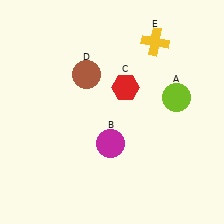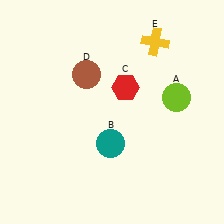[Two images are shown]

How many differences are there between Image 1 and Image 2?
There is 1 difference between the two images.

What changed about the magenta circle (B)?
In Image 1, B is magenta. In Image 2, it changed to teal.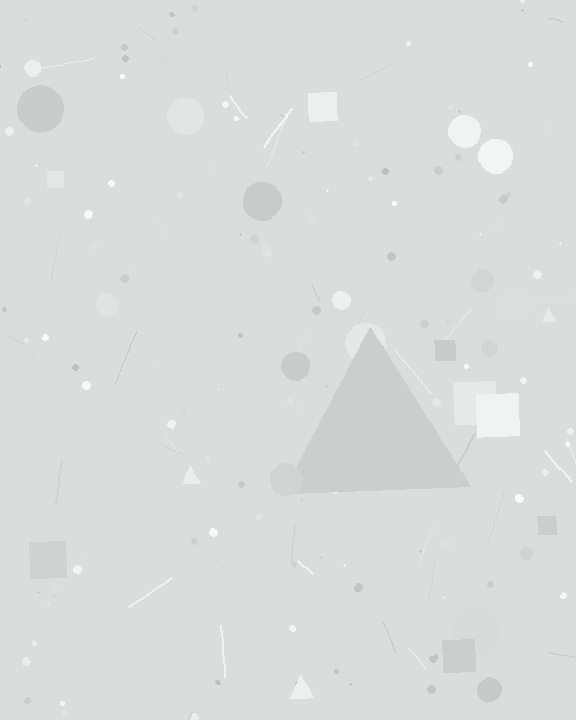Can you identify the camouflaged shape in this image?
The camouflaged shape is a triangle.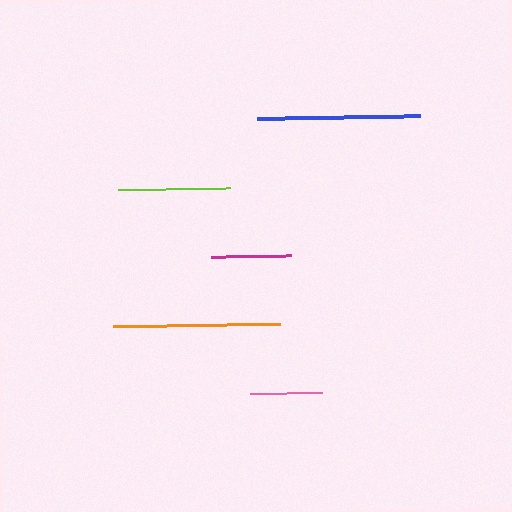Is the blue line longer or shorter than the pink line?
The blue line is longer than the pink line.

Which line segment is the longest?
The orange line is the longest at approximately 167 pixels.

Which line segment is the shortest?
The pink line is the shortest at approximately 72 pixels.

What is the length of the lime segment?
The lime segment is approximately 112 pixels long.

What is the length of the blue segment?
The blue segment is approximately 163 pixels long.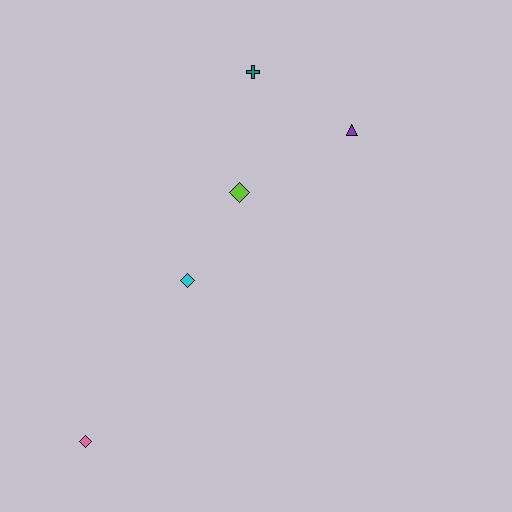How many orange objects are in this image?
There are no orange objects.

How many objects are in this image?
There are 5 objects.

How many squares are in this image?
There are no squares.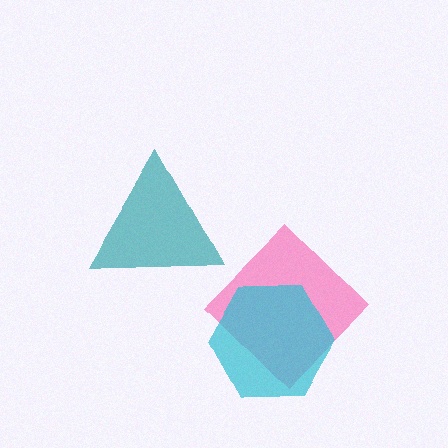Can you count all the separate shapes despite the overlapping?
Yes, there are 3 separate shapes.